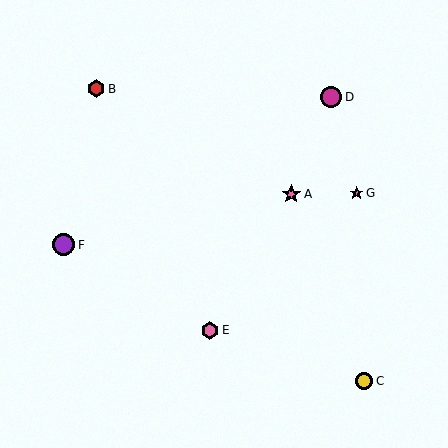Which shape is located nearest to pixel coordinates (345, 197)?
The pink star (labeled G) at (357, 193) is nearest to that location.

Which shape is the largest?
The purple circle (labeled F) is the largest.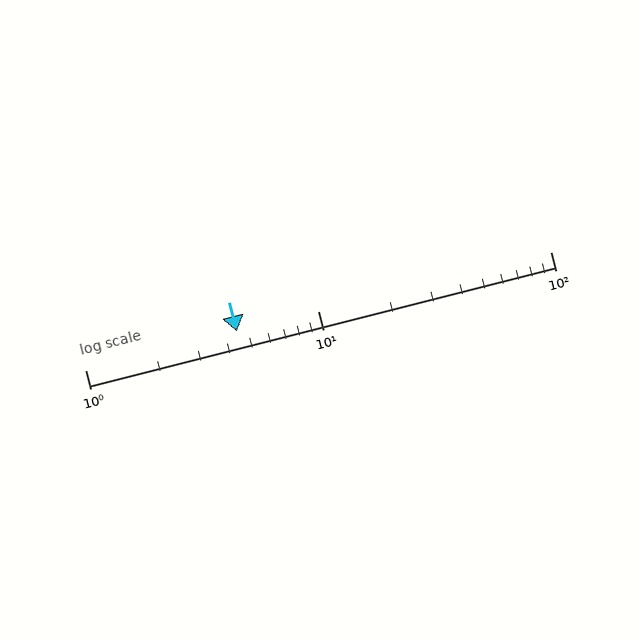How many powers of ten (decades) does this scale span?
The scale spans 2 decades, from 1 to 100.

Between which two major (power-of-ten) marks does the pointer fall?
The pointer is between 1 and 10.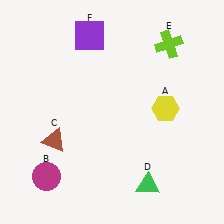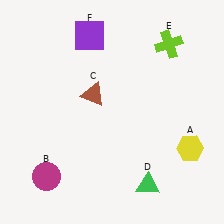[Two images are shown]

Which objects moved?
The objects that moved are: the yellow hexagon (A), the brown triangle (C).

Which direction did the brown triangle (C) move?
The brown triangle (C) moved up.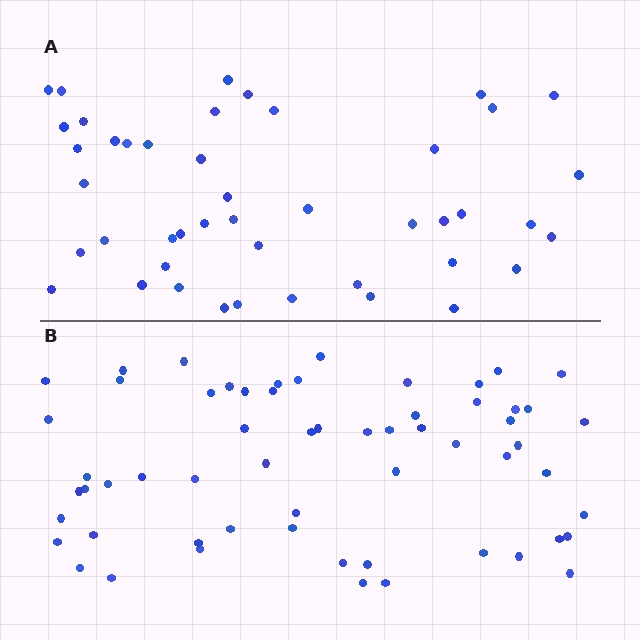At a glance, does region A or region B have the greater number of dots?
Region B (the bottom region) has more dots.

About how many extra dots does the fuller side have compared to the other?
Region B has approximately 15 more dots than region A.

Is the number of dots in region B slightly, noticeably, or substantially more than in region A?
Region B has noticeably more, but not dramatically so. The ratio is roughly 1.3 to 1.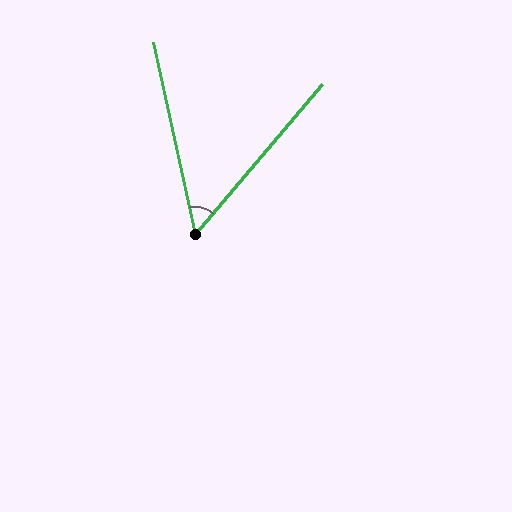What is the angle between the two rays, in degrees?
Approximately 52 degrees.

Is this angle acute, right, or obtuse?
It is acute.